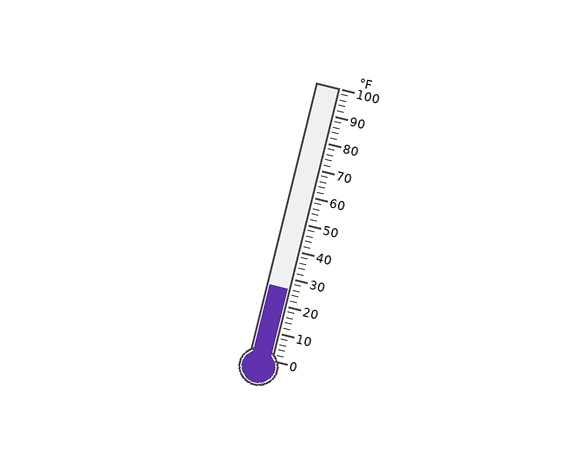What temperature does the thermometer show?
The thermometer shows approximately 26°F.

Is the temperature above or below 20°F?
The temperature is above 20°F.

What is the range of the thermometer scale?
The thermometer scale ranges from 0°F to 100°F.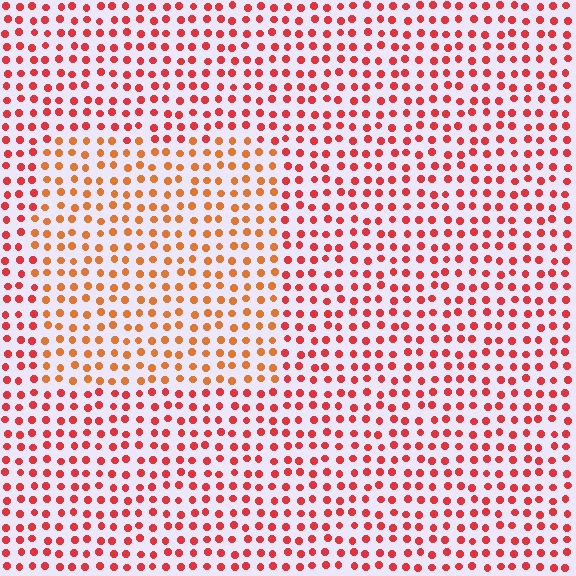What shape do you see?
I see a rectangle.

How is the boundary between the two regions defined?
The boundary is defined purely by a slight shift in hue (about 27 degrees). Spacing, size, and orientation are identical on both sides.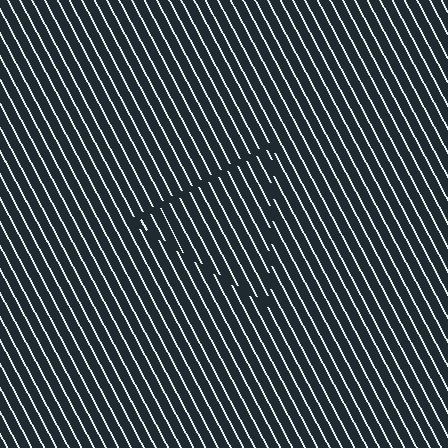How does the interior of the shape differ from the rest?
The interior of the shape contains the same grating, shifted by half a period — the contour is defined by the phase discontinuity where line-ends from the inner and outer gratings abut.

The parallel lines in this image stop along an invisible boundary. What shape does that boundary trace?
An illusory triangle. The interior of the shape contains the same grating, shifted by half a period — the contour is defined by the phase discontinuity where line-ends from the inner and outer gratings abut.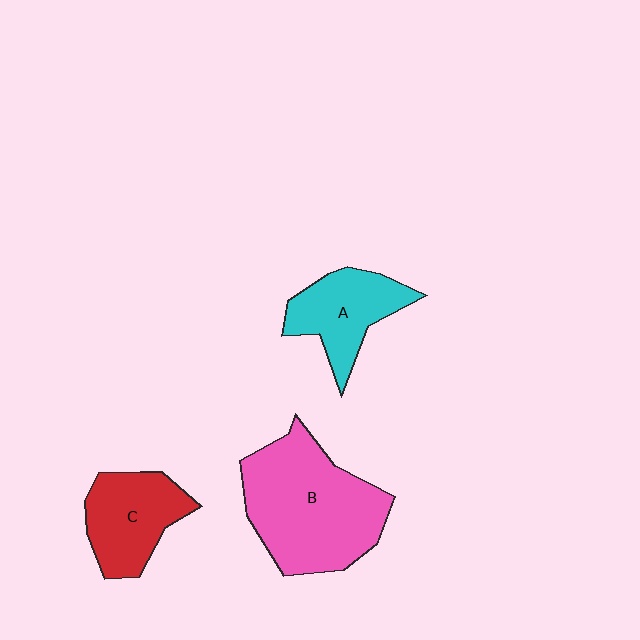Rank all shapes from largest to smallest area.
From largest to smallest: B (pink), C (red), A (cyan).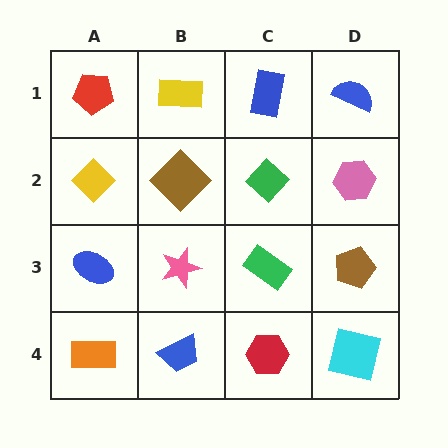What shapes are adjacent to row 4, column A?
A blue ellipse (row 3, column A), a blue trapezoid (row 4, column B).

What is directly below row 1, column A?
A yellow diamond.